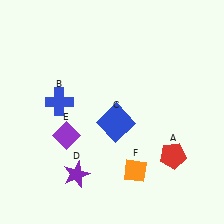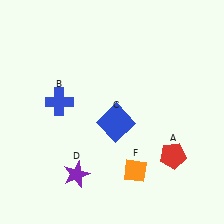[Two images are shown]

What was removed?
The purple diamond (E) was removed in Image 2.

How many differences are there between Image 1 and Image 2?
There is 1 difference between the two images.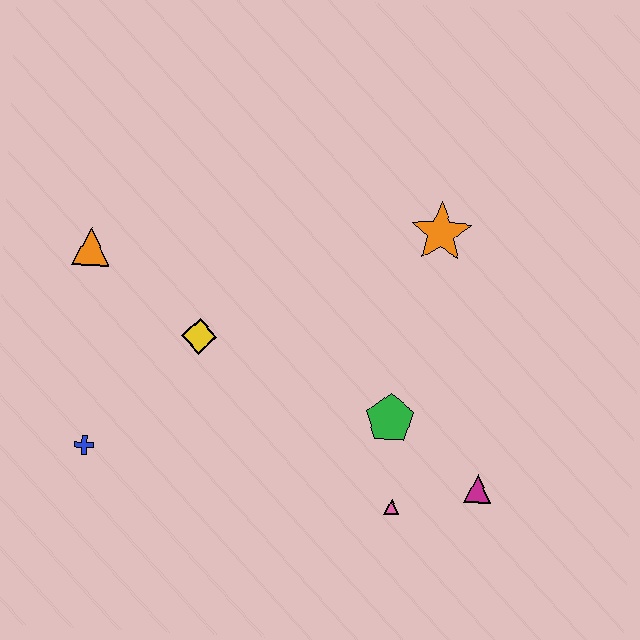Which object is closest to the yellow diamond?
The orange triangle is closest to the yellow diamond.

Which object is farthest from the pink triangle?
The orange triangle is farthest from the pink triangle.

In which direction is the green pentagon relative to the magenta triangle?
The green pentagon is to the left of the magenta triangle.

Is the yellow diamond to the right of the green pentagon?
No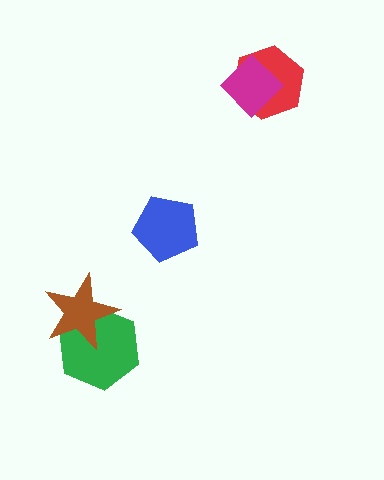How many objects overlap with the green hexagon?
1 object overlaps with the green hexagon.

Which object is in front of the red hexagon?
The magenta diamond is in front of the red hexagon.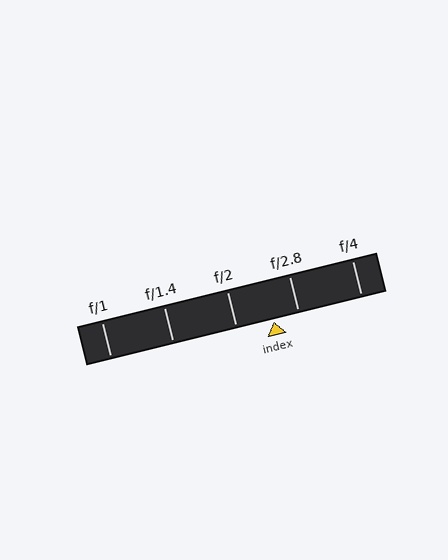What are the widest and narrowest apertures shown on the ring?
The widest aperture shown is f/1 and the narrowest is f/4.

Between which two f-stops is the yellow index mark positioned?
The index mark is between f/2 and f/2.8.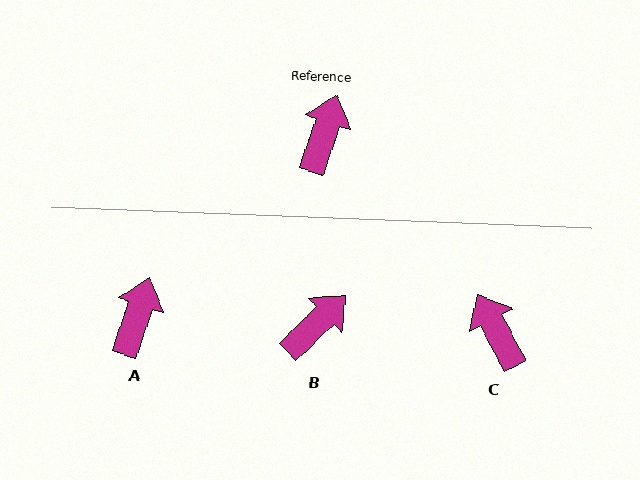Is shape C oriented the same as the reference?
No, it is off by about 46 degrees.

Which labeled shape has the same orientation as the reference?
A.